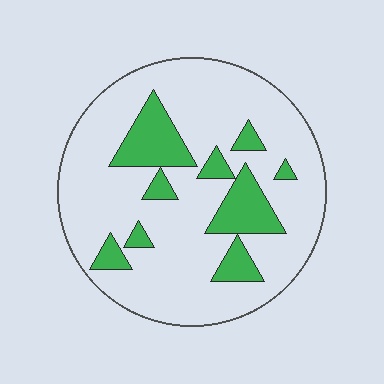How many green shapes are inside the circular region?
9.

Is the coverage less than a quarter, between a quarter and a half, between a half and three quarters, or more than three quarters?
Less than a quarter.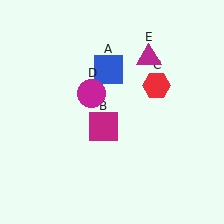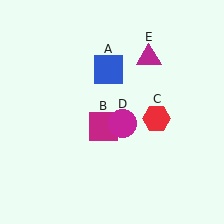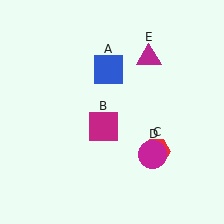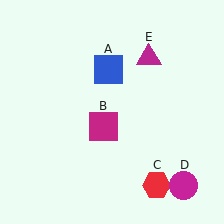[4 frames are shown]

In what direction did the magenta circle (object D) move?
The magenta circle (object D) moved down and to the right.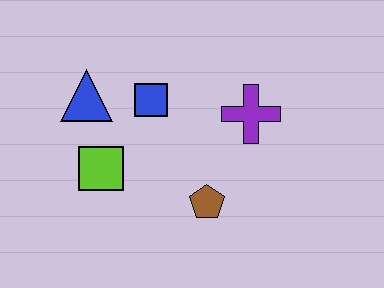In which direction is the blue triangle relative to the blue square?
The blue triangle is to the left of the blue square.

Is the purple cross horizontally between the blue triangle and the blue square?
No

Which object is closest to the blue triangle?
The blue square is closest to the blue triangle.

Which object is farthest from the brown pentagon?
The blue triangle is farthest from the brown pentagon.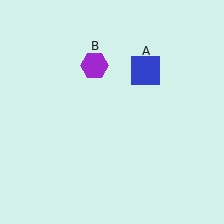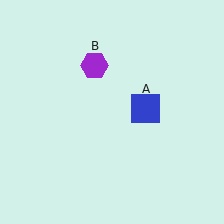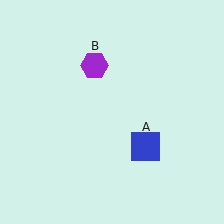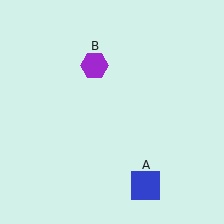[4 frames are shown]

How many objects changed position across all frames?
1 object changed position: blue square (object A).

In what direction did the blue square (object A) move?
The blue square (object A) moved down.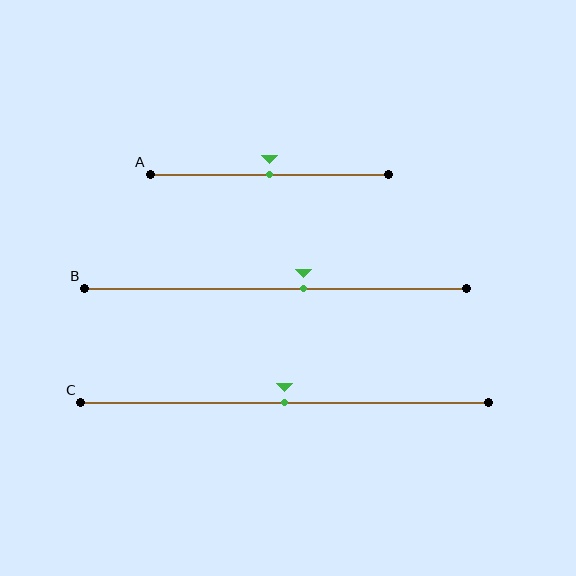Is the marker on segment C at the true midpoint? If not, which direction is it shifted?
Yes, the marker on segment C is at the true midpoint.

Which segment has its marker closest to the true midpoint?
Segment A has its marker closest to the true midpoint.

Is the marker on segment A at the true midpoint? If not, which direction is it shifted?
Yes, the marker on segment A is at the true midpoint.